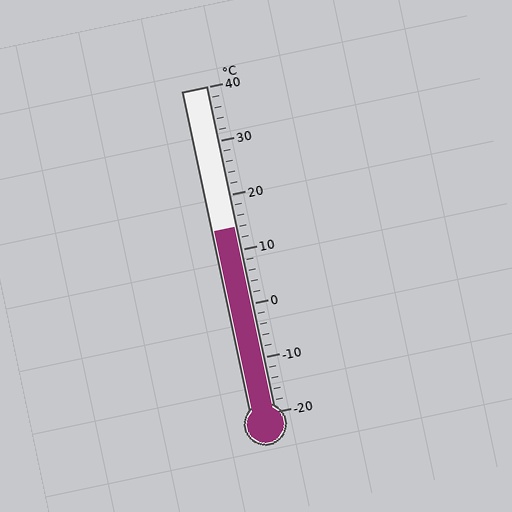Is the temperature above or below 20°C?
The temperature is below 20°C.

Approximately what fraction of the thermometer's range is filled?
The thermometer is filled to approximately 55% of its range.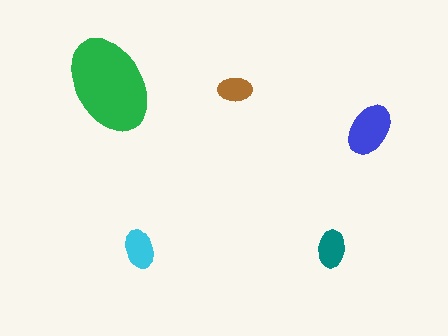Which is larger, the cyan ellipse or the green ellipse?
The green one.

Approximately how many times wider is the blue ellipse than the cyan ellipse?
About 1.5 times wider.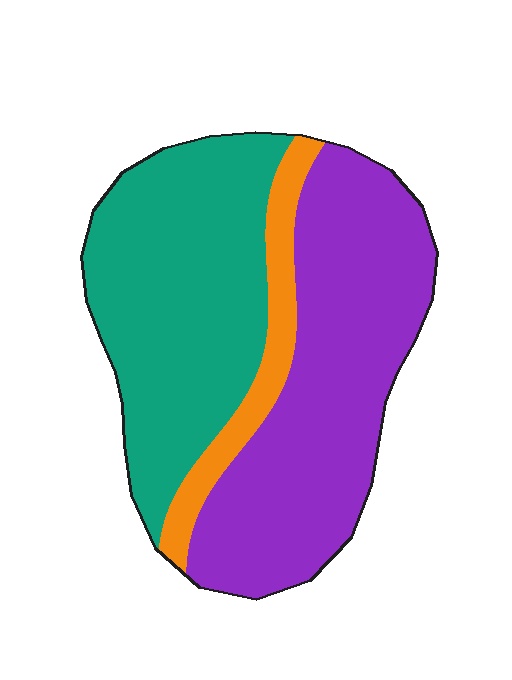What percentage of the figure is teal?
Teal takes up about two fifths (2/5) of the figure.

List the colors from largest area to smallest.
From largest to smallest: purple, teal, orange.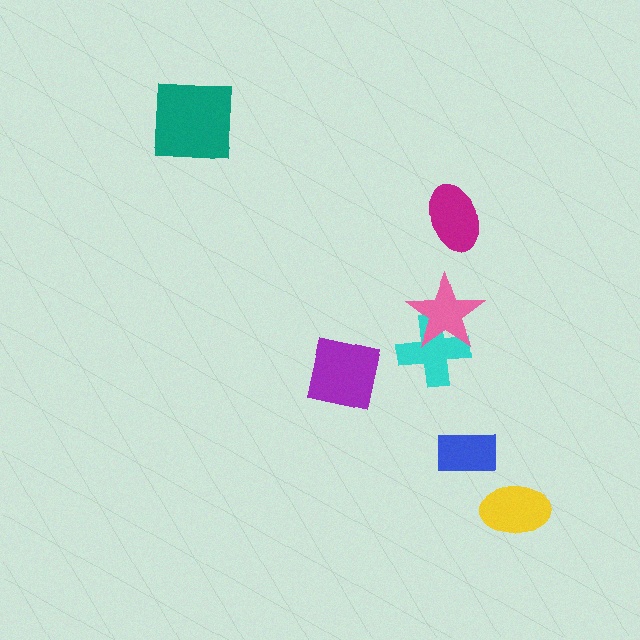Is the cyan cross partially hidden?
Yes, it is partially covered by another shape.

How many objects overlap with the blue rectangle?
0 objects overlap with the blue rectangle.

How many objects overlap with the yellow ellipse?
0 objects overlap with the yellow ellipse.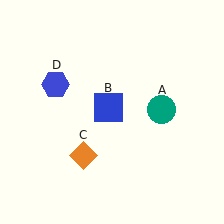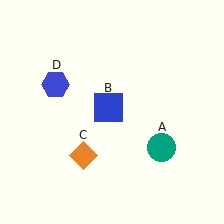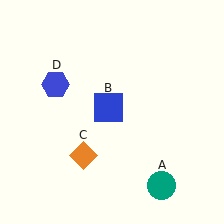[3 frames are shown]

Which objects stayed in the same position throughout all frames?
Blue square (object B) and orange diamond (object C) and blue hexagon (object D) remained stationary.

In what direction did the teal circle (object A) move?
The teal circle (object A) moved down.